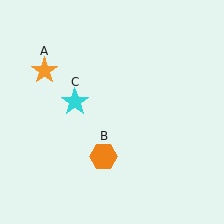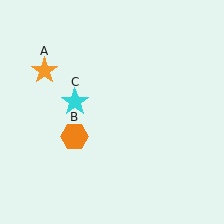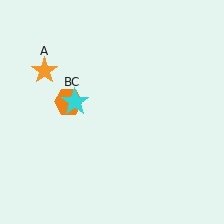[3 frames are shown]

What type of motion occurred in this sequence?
The orange hexagon (object B) rotated clockwise around the center of the scene.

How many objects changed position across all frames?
1 object changed position: orange hexagon (object B).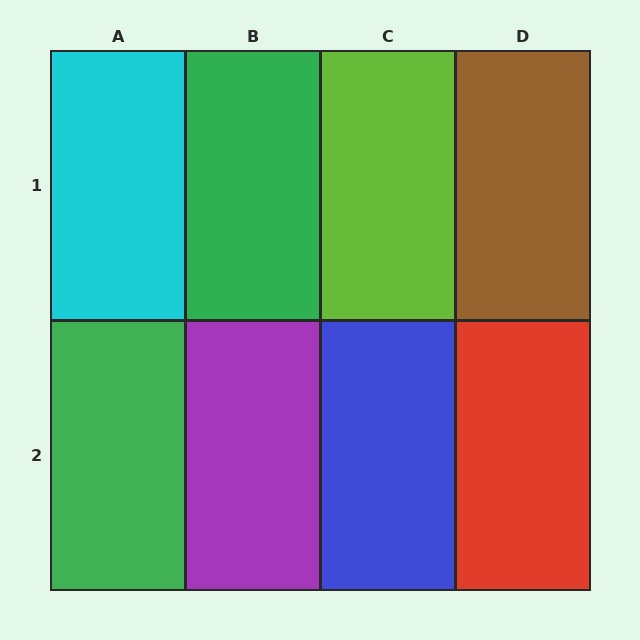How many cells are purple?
1 cell is purple.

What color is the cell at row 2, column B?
Purple.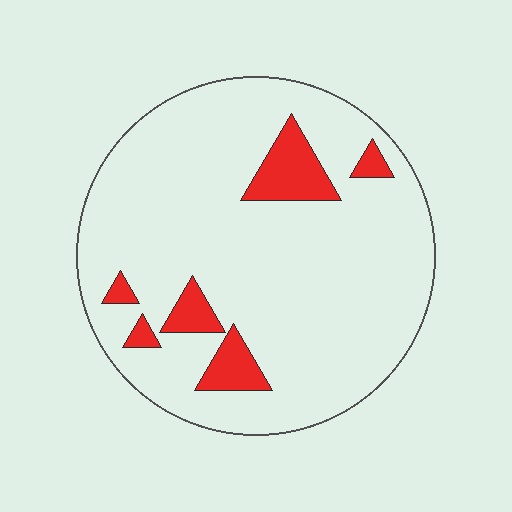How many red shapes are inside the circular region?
6.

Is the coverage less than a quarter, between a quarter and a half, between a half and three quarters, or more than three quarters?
Less than a quarter.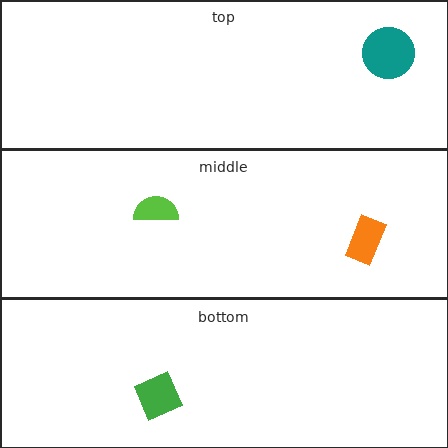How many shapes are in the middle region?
2.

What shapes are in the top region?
The teal circle.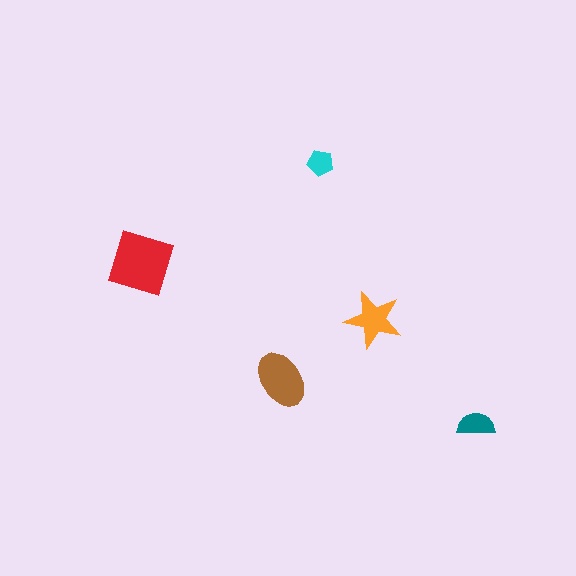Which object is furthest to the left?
The red diamond is leftmost.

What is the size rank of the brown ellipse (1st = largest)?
2nd.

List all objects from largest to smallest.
The red diamond, the brown ellipse, the orange star, the teal semicircle, the cyan pentagon.